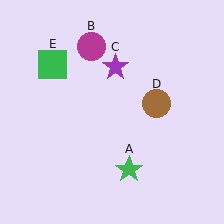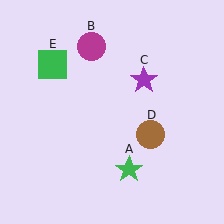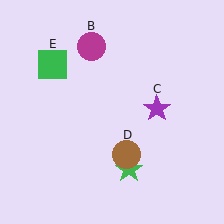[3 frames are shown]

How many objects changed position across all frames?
2 objects changed position: purple star (object C), brown circle (object D).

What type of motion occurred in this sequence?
The purple star (object C), brown circle (object D) rotated clockwise around the center of the scene.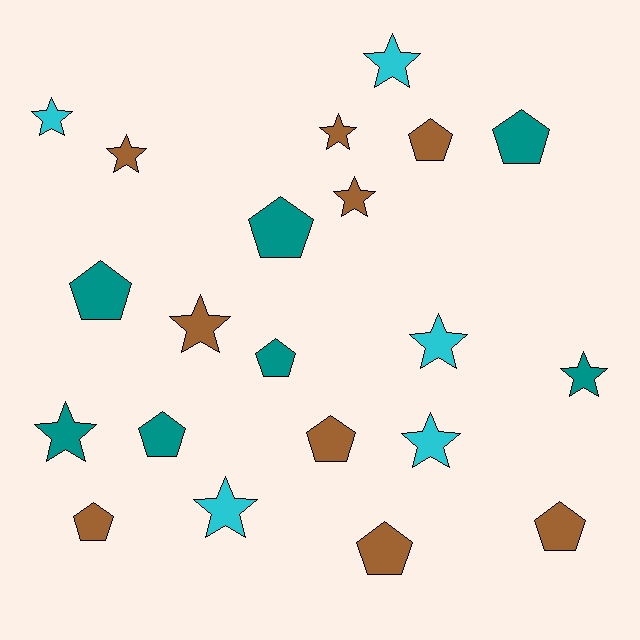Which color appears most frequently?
Brown, with 9 objects.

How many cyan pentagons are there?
There are no cyan pentagons.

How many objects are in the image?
There are 21 objects.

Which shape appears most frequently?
Star, with 11 objects.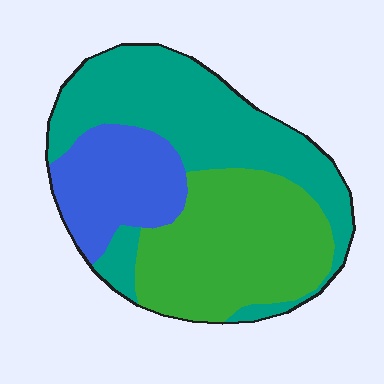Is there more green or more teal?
Teal.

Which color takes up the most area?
Teal, at roughly 45%.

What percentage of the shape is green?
Green covers 37% of the shape.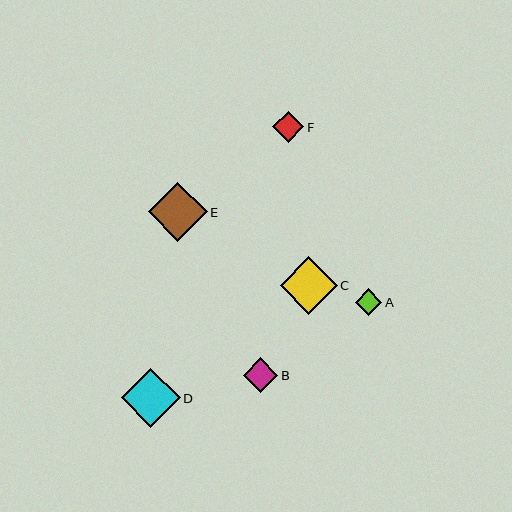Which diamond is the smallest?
Diamond A is the smallest with a size of approximately 26 pixels.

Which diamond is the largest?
Diamond E is the largest with a size of approximately 59 pixels.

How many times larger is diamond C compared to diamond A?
Diamond C is approximately 2.2 times the size of diamond A.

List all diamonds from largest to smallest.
From largest to smallest: E, D, C, B, F, A.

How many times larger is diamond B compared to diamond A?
Diamond B is approximately 1.3 times the size of diamond A.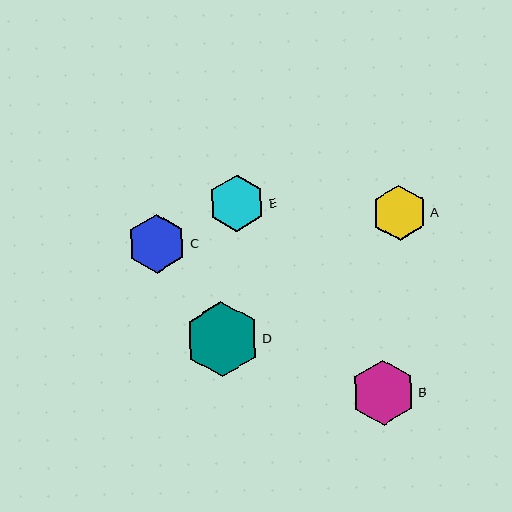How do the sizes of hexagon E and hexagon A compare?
Hexagon E and hexagon A are approximately the same size.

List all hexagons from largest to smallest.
From largest to smallest: D, B, C, E, A.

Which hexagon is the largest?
Hexagon D is the largest with a size of approximately 75 pixels.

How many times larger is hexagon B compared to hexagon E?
Hexagon B is approximately 1.1 times the size of hexagon E.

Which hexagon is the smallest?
Hexagon A is the smallest with a size of approximately 55 pixels.